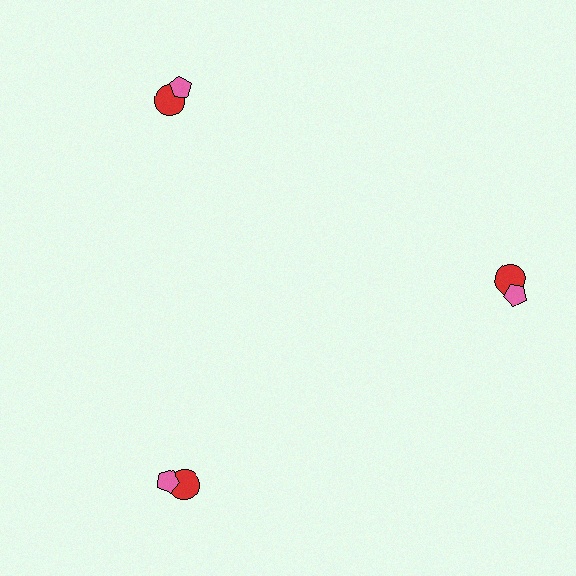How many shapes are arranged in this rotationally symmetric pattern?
There are 6 shapes, arranged in 3 groups of 2.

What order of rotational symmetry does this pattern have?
This pattern has 3-fold rotational symmetry.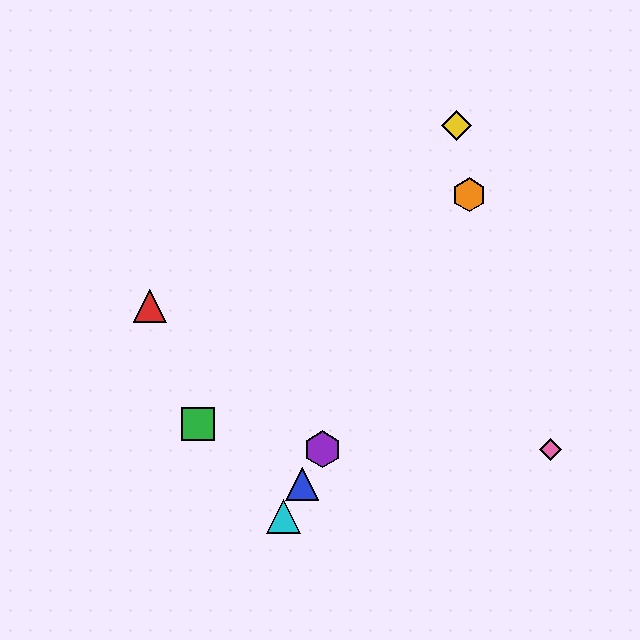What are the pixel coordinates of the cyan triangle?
The cyan triangle is at (284, 516).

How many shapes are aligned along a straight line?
4 shapes (the blue triangle, the purple hexagon, the orange hexagon, the cyan triangle) are aligned along a straight line.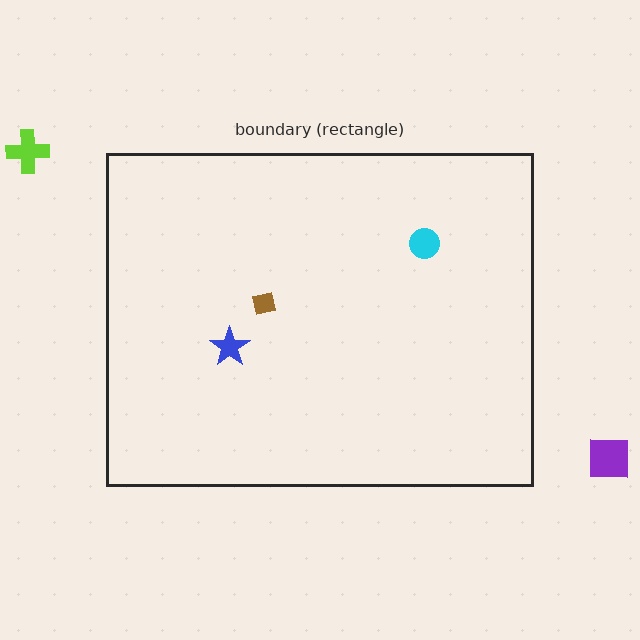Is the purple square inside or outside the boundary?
Outside.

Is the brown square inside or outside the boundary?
Inside.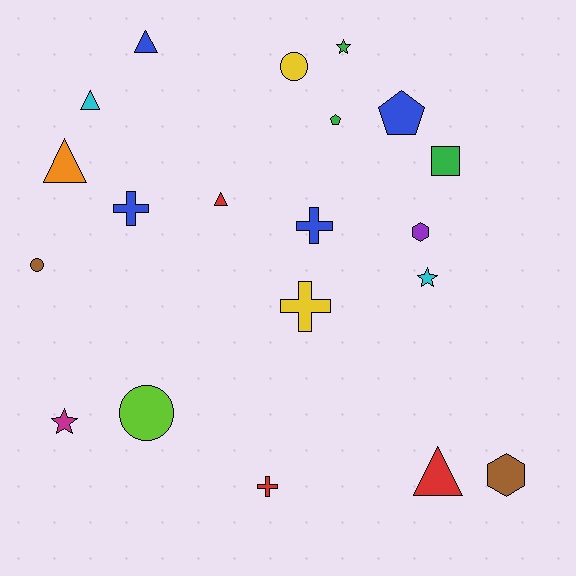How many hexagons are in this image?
There are 2 hexagons.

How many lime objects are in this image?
There is 1 lime object.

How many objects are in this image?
There are 20 objects.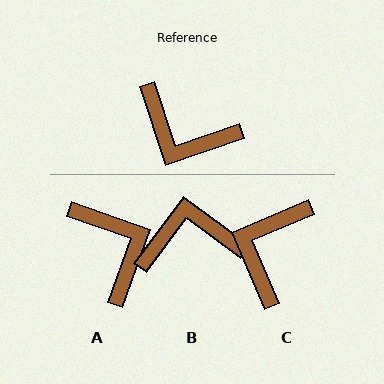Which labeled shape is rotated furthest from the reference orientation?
B, about 145 degrees away.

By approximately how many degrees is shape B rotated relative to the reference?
Approximately 145 degrees clockwise.